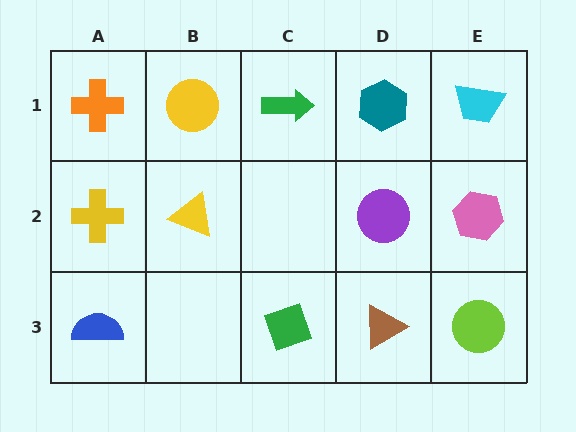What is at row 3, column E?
A lime circle.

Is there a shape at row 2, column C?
No, that cell is empty.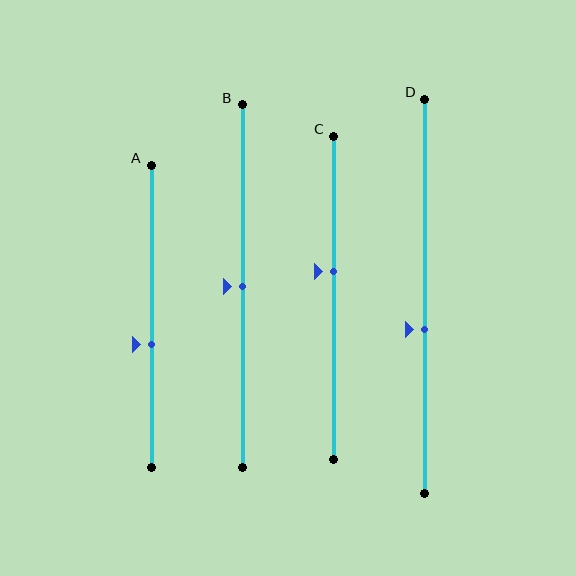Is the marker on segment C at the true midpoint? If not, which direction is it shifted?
No, the marker on segment C is shifted upward by about 8% of the segment length.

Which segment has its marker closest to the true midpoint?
Segment B has its marker closest to the true midpoint.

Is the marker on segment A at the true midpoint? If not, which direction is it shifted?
No, the marker on segment A is shifted downward by about 9% of the segment length.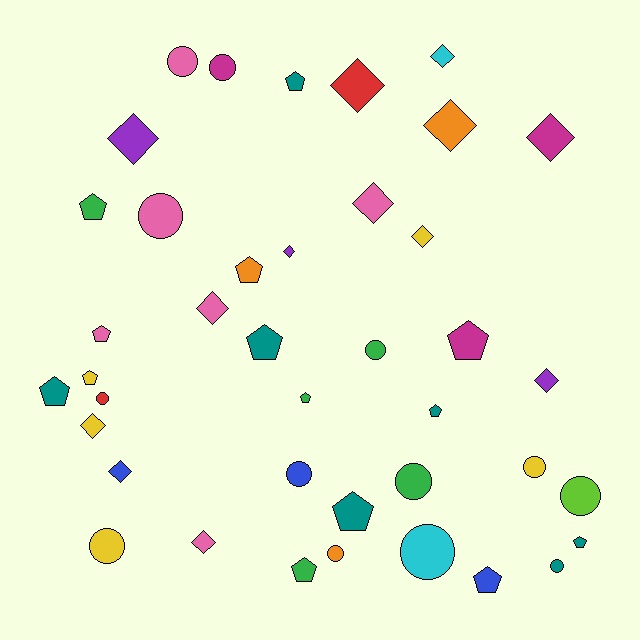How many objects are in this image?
There are 40 objects.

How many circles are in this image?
There are 13 circles.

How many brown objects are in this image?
There are no brown objects.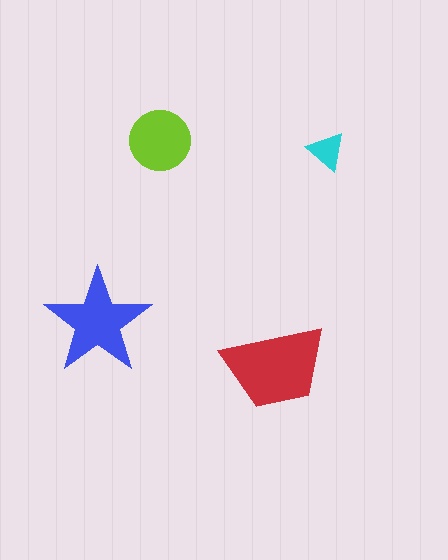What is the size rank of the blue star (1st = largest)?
2nd.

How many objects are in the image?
There are 4 objects in the image.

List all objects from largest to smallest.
The red trapezoid, the blue star, the lime circle, the cyan triangle.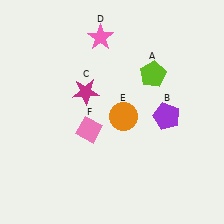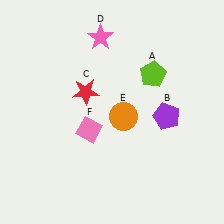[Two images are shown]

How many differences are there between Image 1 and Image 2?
There is 1 difference between the two images.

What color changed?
The star (C) changed from magenta in Image 1 to red in Image 2.